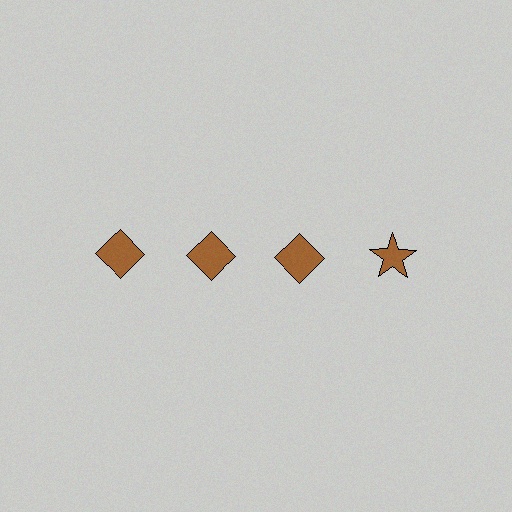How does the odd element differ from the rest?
It has a different shape: star instead of diamond.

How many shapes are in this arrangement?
There are 4 shapes arranged in a grid pattern.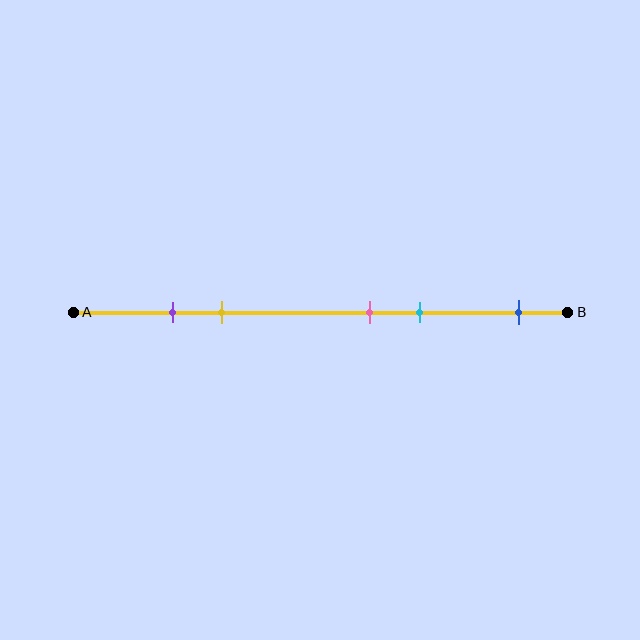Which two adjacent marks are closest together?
The purple and yellow marks are the closest adjacent pair.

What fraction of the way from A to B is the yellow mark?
The yellow mark is approximately 30% (0.3) of the way from A to B.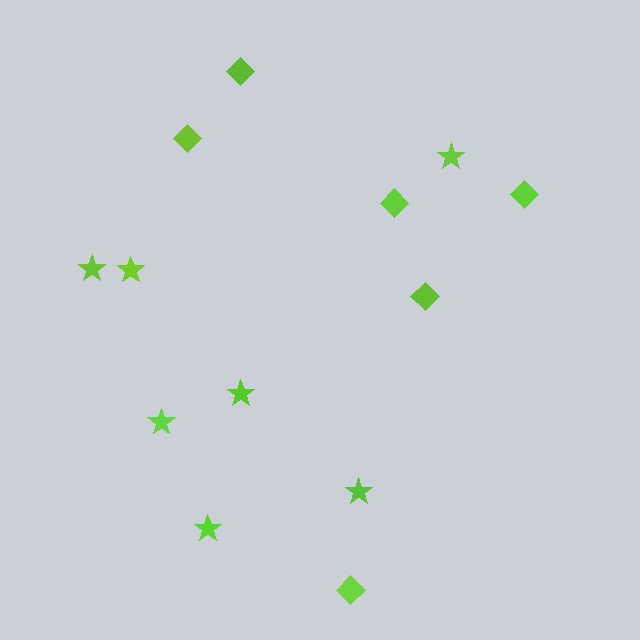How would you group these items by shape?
There are 2 groups: one group of diamonds (6) and one group of stars (7).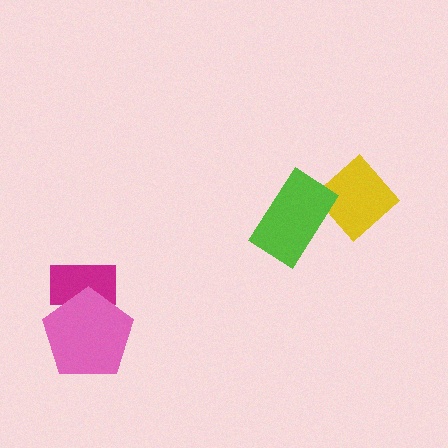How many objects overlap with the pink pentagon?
1 object overlaps with the pink pentagon.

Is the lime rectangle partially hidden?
No, no other shape covers it.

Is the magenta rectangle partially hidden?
Yes, it is partially covered by another shape.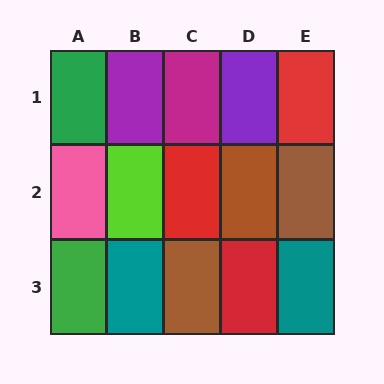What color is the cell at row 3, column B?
Teal.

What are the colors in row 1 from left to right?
Green, purple, magenta, purple, red.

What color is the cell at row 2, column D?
Brown.